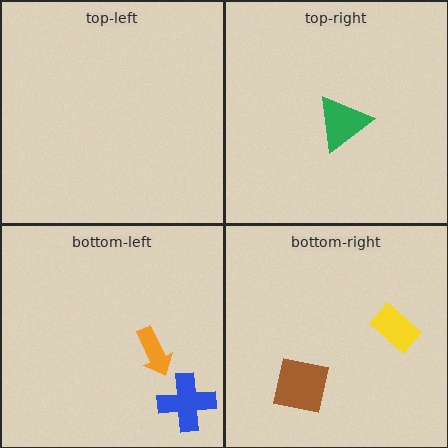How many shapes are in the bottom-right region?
2.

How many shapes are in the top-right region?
1.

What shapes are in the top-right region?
The green triangle.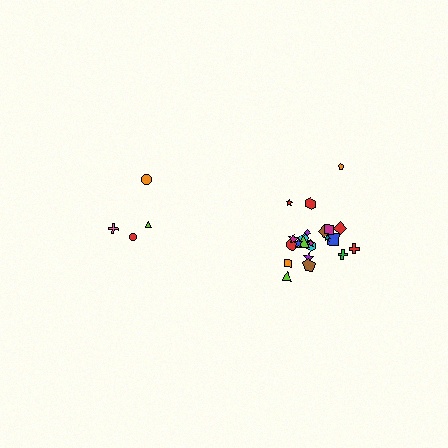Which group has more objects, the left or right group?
The right group.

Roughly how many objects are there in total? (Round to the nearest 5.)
Roughly 25 objects in total.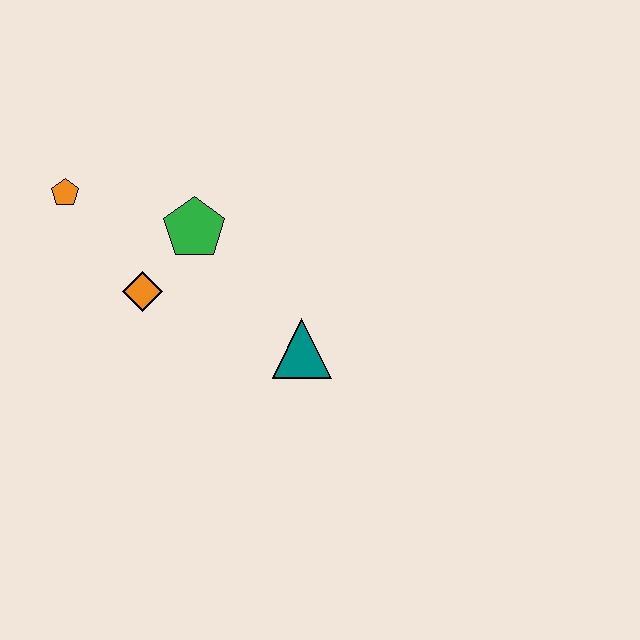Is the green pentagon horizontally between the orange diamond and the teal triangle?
Yes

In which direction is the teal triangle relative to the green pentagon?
The teal triangle is below the green pentagon.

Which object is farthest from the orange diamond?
The teal triangle is farthest from the orange diamond.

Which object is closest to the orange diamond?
The green pentagon is closest to the orange diamond.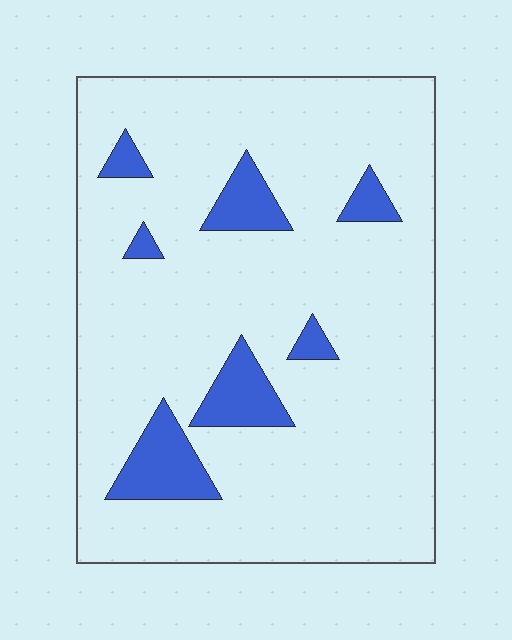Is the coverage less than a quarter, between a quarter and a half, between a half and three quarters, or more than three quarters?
Less than a quarter.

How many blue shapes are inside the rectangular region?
7.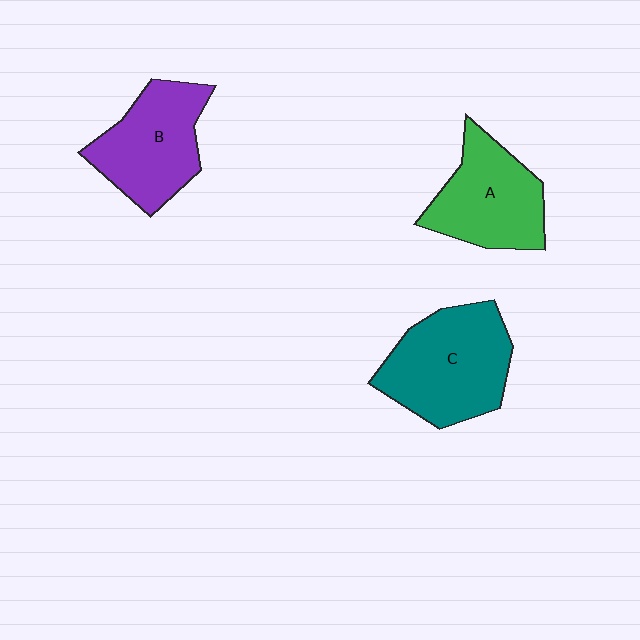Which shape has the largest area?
Shape C (teal).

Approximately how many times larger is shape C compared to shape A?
Approximately 1.2 times.